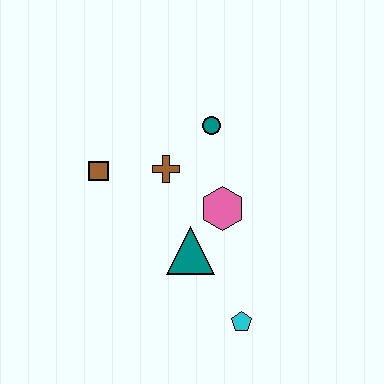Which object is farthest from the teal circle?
The cyan pentagon is farthest from the teal circle.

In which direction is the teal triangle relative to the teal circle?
The teal triangle is below the teal circle.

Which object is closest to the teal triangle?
The pink hexagon is closest to the teal triangle.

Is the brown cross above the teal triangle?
Yes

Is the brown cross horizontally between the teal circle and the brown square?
Yes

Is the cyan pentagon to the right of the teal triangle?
Yes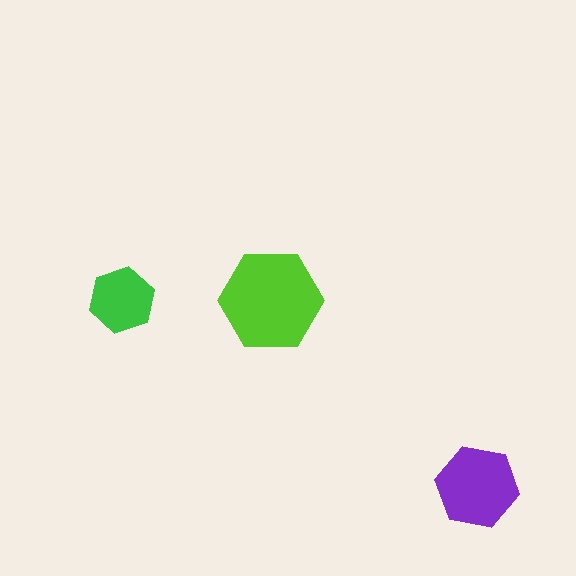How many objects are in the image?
There are 3 objects in the image.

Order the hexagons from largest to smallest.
the lime one, the purple one, the green one.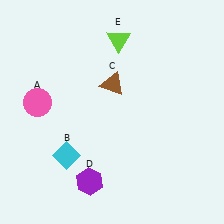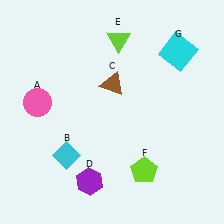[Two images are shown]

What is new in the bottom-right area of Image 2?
A lime pentagon (F) was added in the bottom-right area of Image 2.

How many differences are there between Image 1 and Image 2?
There are 2 differences between the two images.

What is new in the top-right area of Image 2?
A cyan square (G) was added in the top-right area of Image 2.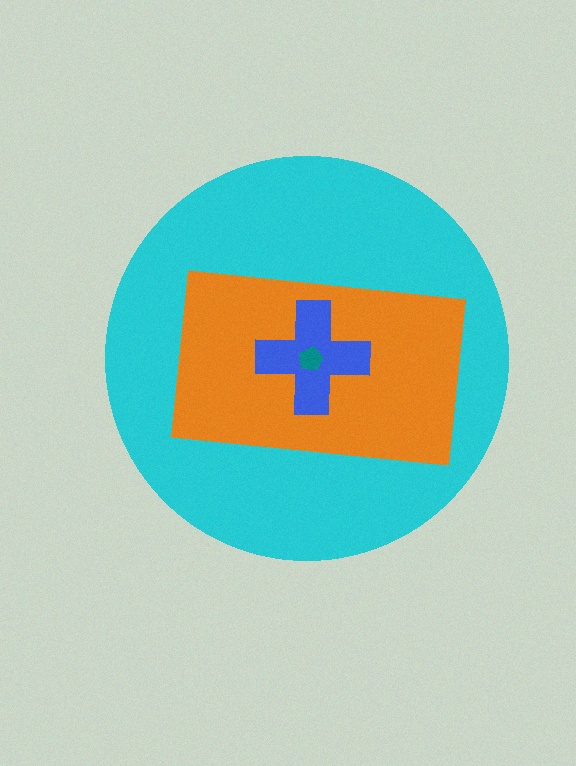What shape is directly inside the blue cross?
The teal pentagon.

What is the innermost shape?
The teal pentagon.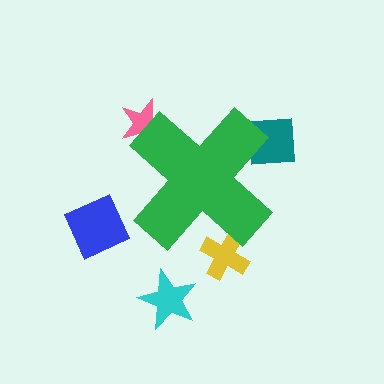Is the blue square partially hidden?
No, the blue square is fully visible.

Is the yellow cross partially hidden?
Yes, the yellow cross is partially hidden behind the green cross.